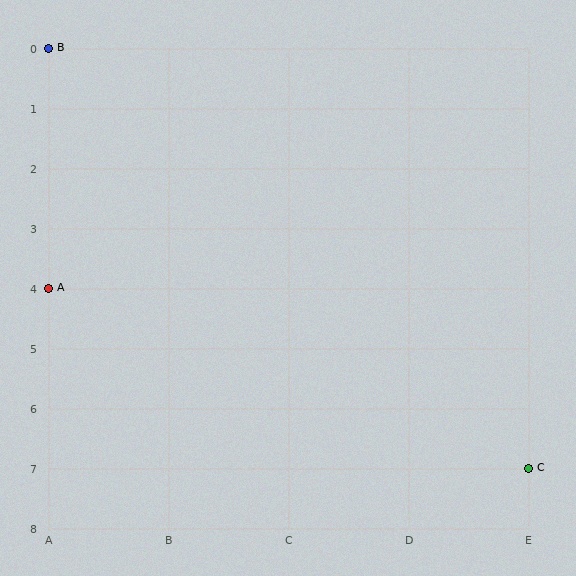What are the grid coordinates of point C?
Point C is at grid coordinates (E, 7).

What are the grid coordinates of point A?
Point A is at grid coordinates (A, 4).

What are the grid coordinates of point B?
Point B is at grid coordinates (A, 0).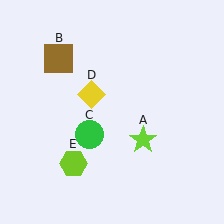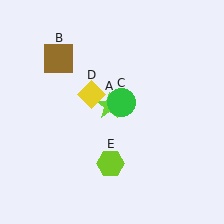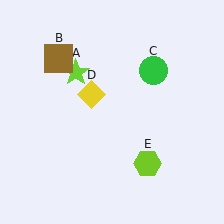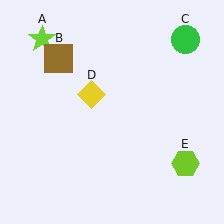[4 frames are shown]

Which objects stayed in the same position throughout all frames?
Brown square (object B) and yellow diamond (object D) remained stationary.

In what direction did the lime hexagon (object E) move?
The lime hexagon (object E) moved right.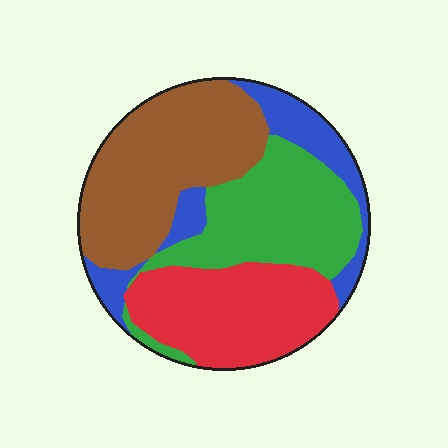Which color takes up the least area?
Blue, at roughly 15%.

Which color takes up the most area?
Brown, at roughly 30%.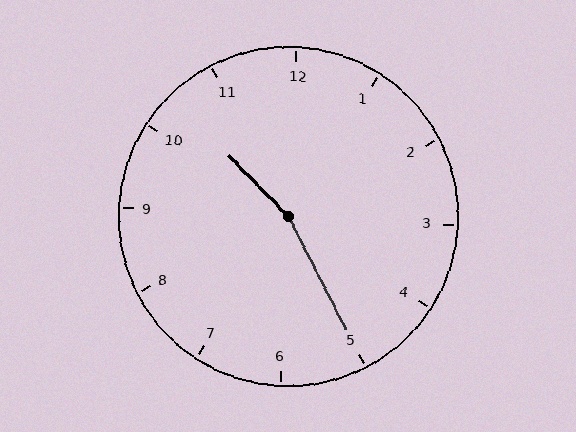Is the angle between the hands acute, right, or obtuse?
It is obtuse.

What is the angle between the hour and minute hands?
Approximately 162 degrees.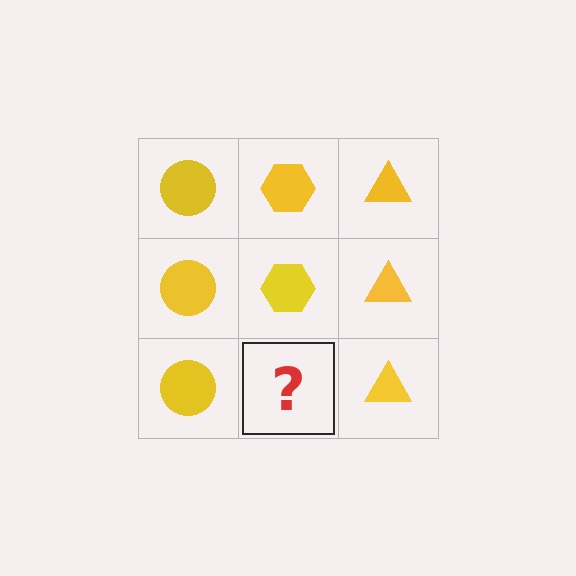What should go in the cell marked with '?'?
The missing cell should contain a yellow hexagon.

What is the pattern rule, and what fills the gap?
The rule is that each column has a consistent shape. The gap should be filled with a yellow hexagon.